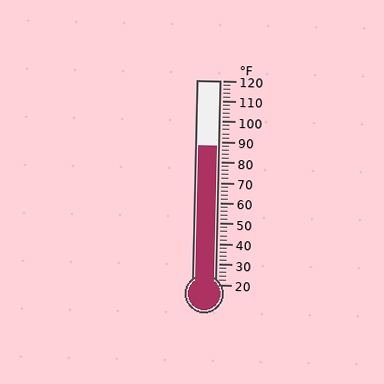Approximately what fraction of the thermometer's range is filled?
The thermometer is filled to approximately 70% of its range.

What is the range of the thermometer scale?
The thermometer scale ranges from 20°F to 120°F.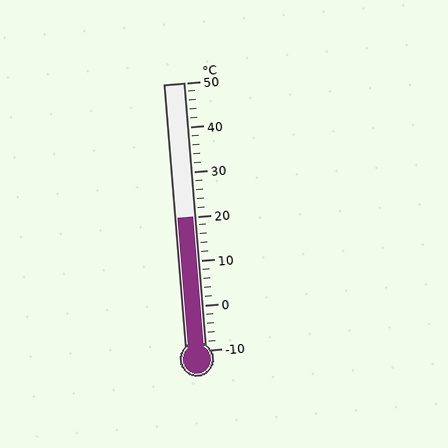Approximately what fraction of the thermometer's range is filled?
The thermometer is filled to approximately 50% of its range.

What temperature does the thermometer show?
The thermometer shows approximately 20°C.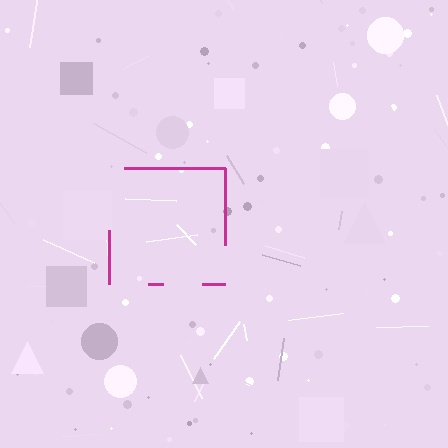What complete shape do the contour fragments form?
The contour fragments form a square.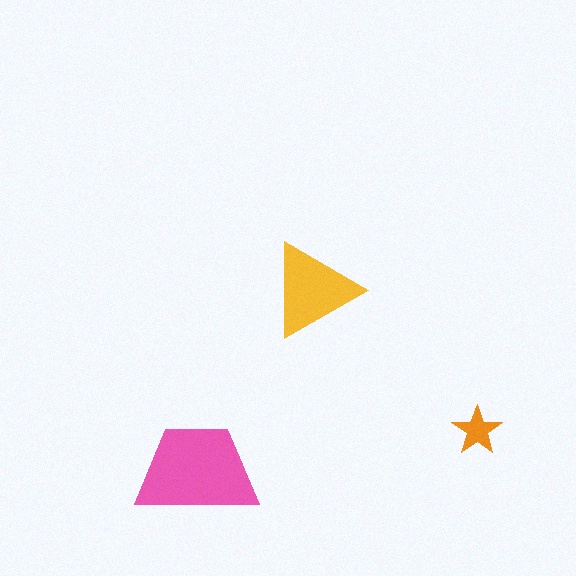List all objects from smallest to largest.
The orange star, the yellow triangle, the pink trapezoid.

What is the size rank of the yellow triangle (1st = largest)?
2nd.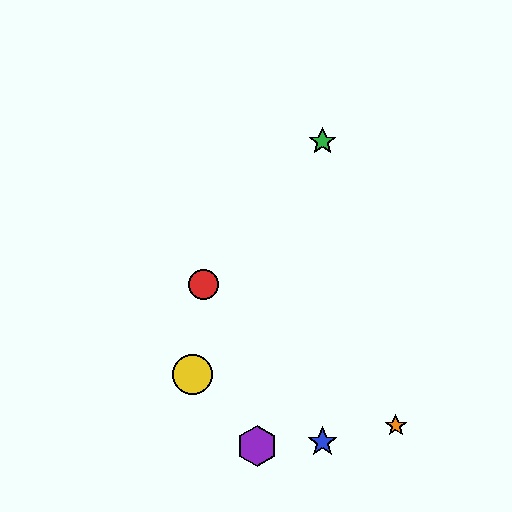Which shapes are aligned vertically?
The blue star, the green star are aligned vertically.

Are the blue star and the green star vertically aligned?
Yes, both are at x≈323.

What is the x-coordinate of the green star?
The green star is at x≈323.